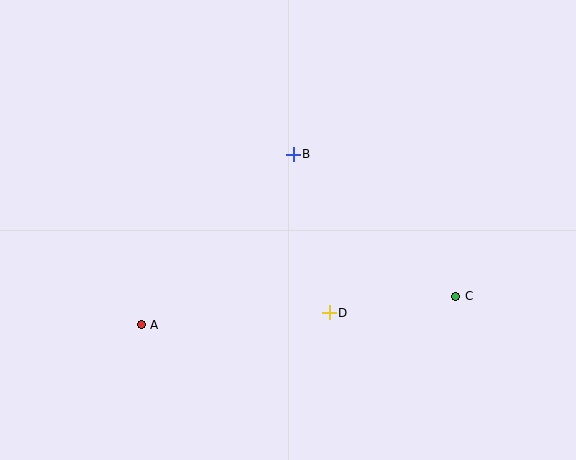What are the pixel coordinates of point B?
Point B is at (293, 155).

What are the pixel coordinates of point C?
Point C is at (456, 296).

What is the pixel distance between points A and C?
The distance between A and C is 316 pixels.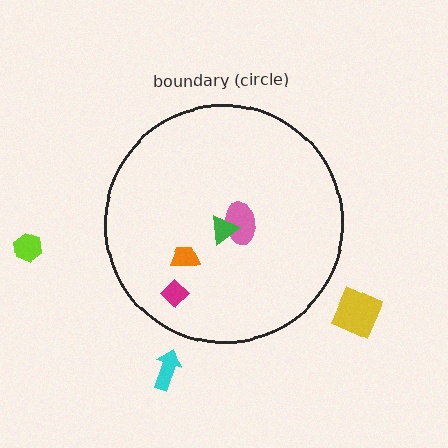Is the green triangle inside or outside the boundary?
Inside.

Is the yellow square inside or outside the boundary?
Outside.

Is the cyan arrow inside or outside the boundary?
Outside.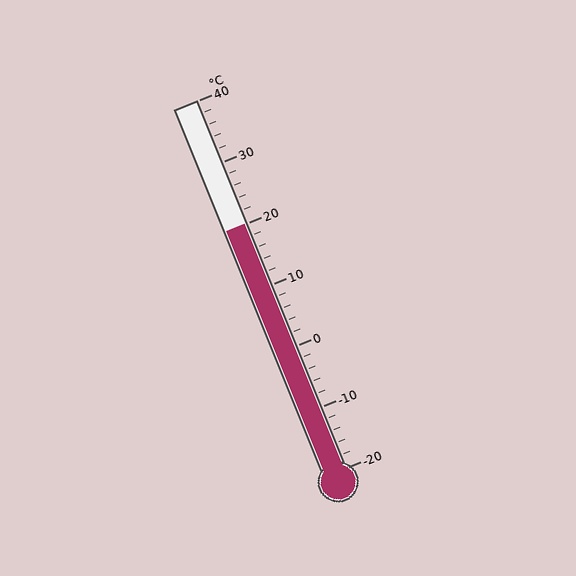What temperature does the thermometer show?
The thermometer shows approximately 20°C.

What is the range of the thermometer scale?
The thermometer scale ranges from -20°C to 40°C.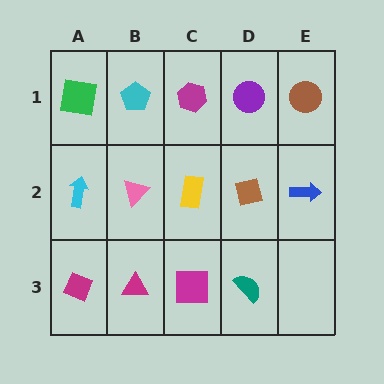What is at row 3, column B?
A magenta triangle.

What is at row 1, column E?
A brown circle.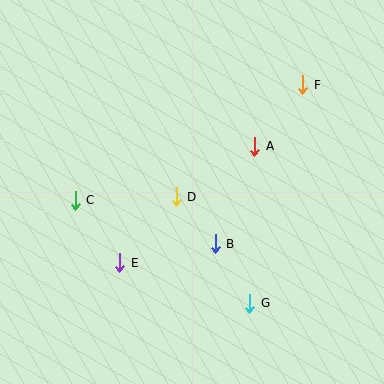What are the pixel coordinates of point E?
Point E is at (120, 263).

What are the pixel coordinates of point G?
Point G is at (250, 303).